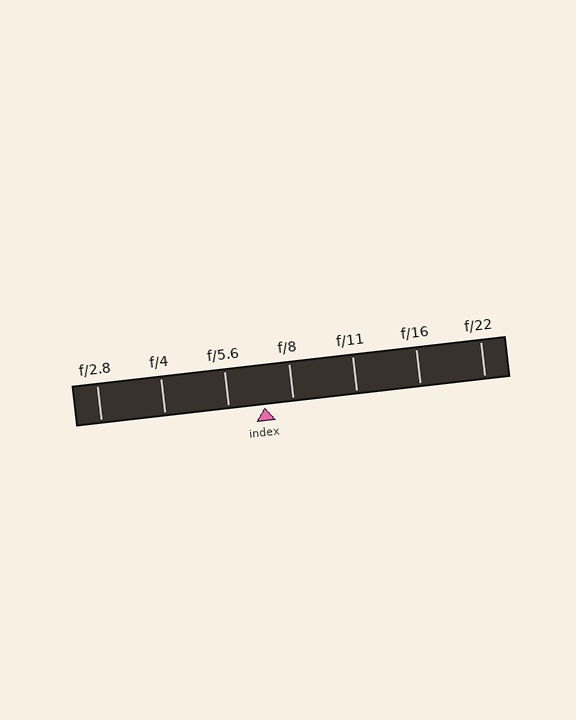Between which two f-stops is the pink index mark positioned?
The index mark is between f/5.6 and f/8.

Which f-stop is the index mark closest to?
The index mark is closest to f/8.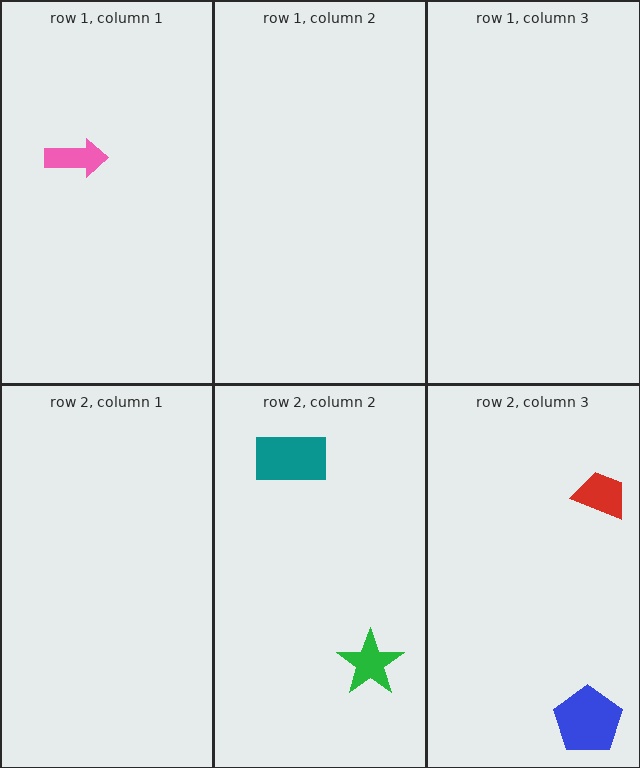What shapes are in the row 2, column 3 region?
The blue pentagon, the red trapezoid.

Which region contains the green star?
The row 2, column 2 region.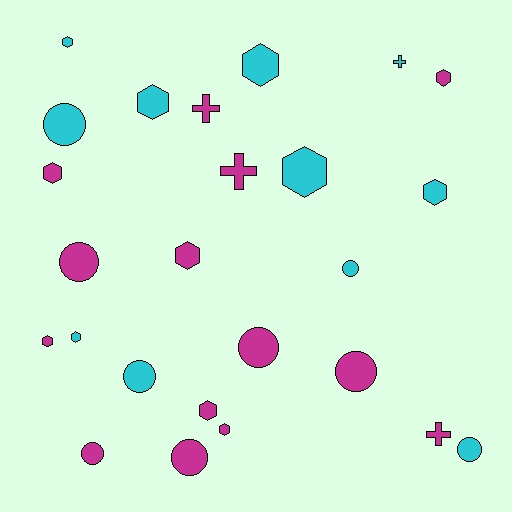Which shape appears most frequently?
Hexagon, with 12 objects.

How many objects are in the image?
There are 25 objects.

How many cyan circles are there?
There are 4 cyan circles.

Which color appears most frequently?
Magenta, with 14 objects.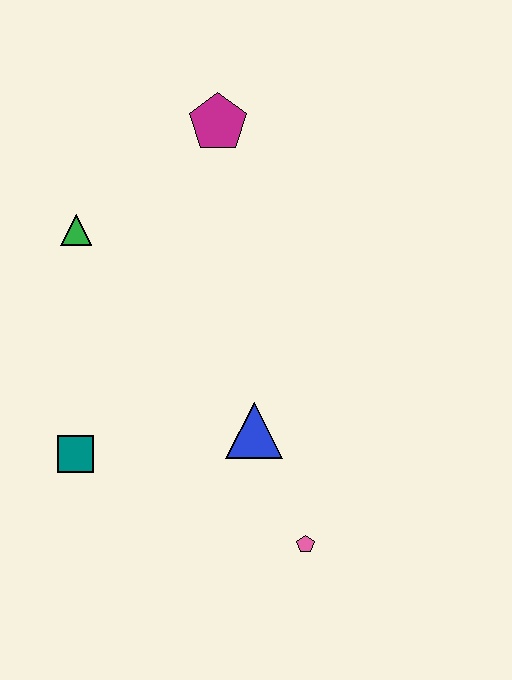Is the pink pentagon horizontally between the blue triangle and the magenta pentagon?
No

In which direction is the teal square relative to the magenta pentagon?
The teal square is below the magenta pentagon.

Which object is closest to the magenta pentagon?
The green triangle is closest to the magenta pentagon.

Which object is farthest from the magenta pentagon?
The pink pentagon is farthest from the magenta pentagon.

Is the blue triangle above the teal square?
Yes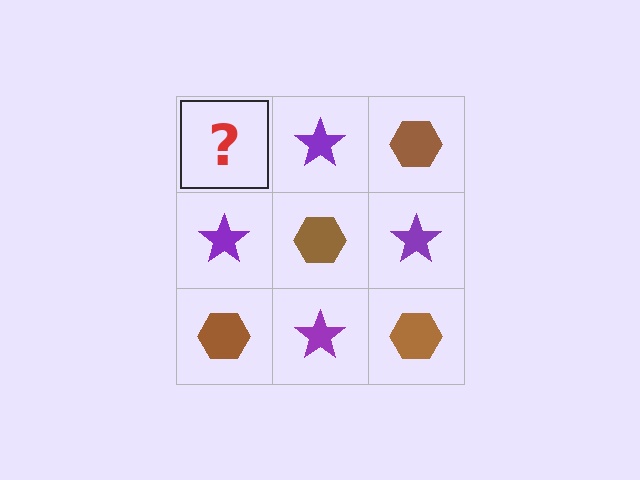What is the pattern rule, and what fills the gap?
The rule is that it alternates brown hexagon and purple star in a checkerboard pattern. The gap should be filled with a brown hexagon.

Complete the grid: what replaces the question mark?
The question mark should be replaced with a brown hexagon.